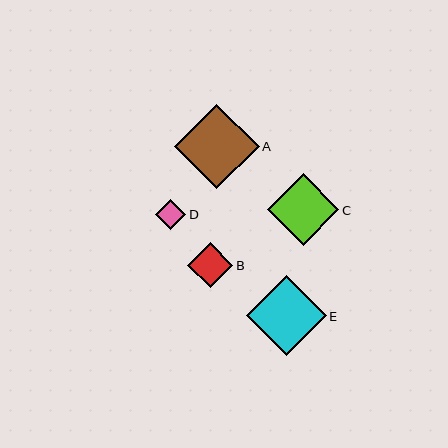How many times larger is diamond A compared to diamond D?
Diamond A is approximately 2.8 times the size of diamond D.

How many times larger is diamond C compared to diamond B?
Diamond C is approximately 1.6 times the size of diamond B.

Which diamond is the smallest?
Diamond D is the smallest with a size of approximately 30 pixels.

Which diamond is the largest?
Diamond A is the largest with a size of approximately 84 pixels.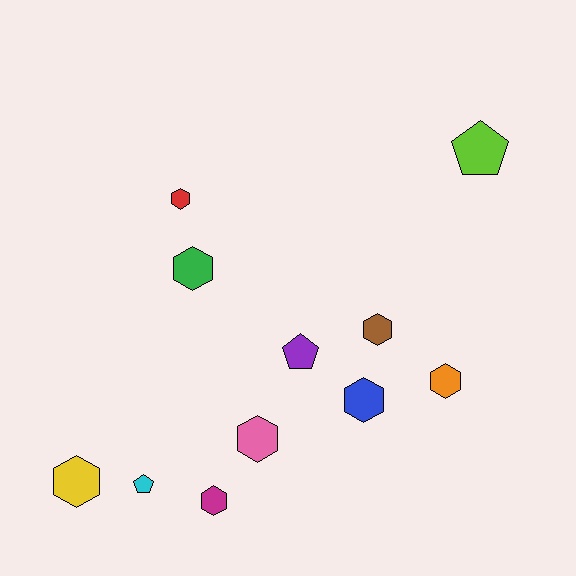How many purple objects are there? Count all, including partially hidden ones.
There is 1 purple object.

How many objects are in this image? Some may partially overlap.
There are 11 objects.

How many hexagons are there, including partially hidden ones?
There are 8 hexagons.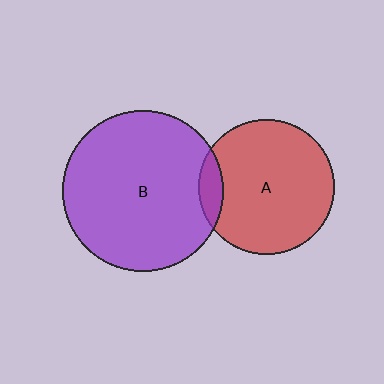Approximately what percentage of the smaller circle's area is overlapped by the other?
Approximately 10%.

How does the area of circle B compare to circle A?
Approximately 1.4 times.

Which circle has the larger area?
Circle B (purple).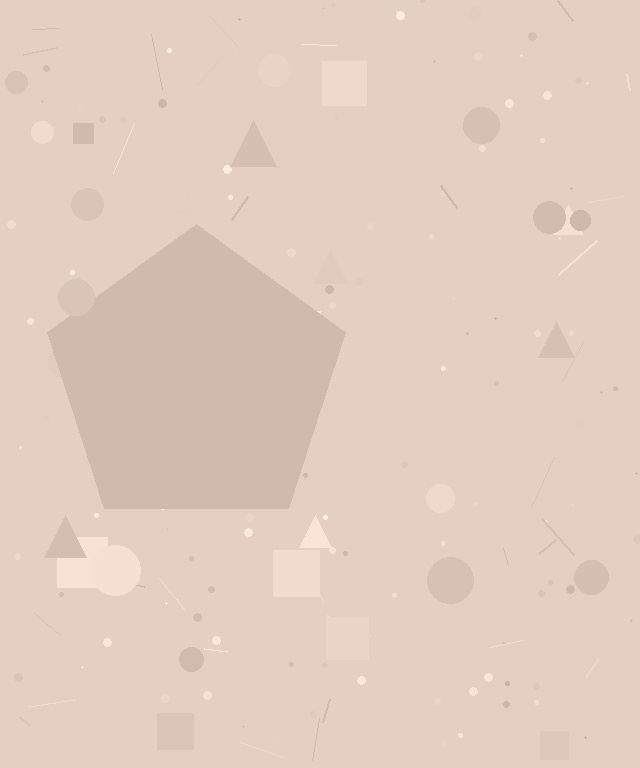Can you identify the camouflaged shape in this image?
The camouflaged shape is a pentagon.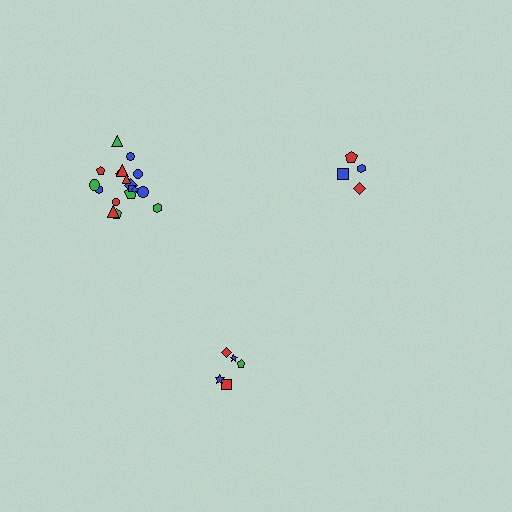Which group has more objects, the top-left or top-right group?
The top-left group.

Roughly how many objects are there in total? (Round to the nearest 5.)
Roughly 25 objects in total.